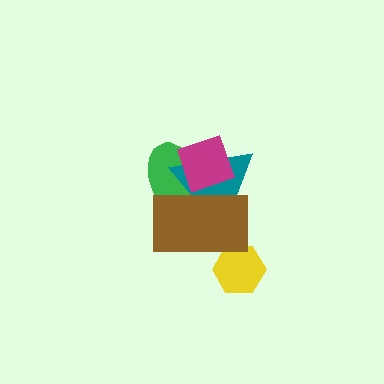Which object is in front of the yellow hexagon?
The brown rectangle is in front of the yellow hexagon.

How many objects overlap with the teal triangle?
3 objects overlap with the teal triangle.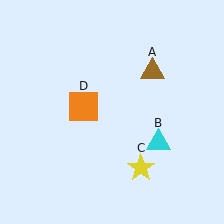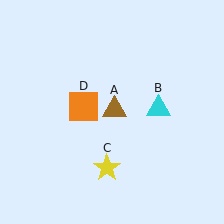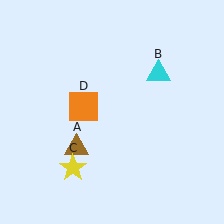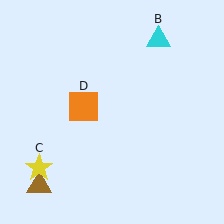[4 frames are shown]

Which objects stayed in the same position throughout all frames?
Orange square (object D) remained stationary.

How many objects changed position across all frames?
3 objects changed position: brown triangle (object A), cyan triangle (object B), yellow star (object C).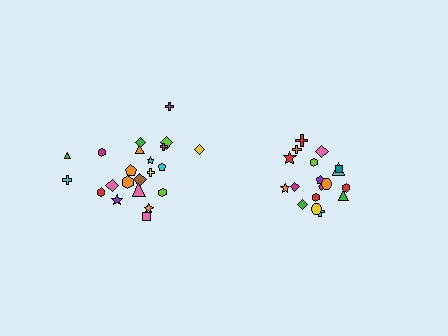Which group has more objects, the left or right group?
The left group.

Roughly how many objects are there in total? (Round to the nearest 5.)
Roughly 40 objects in total.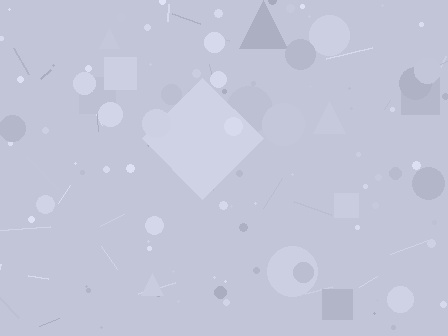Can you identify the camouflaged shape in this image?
The camouflaged shape is a diamond.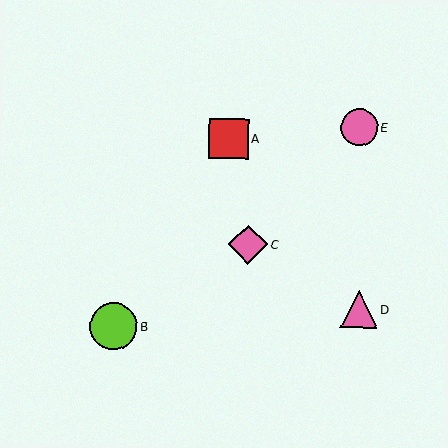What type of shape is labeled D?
Shape D is a pink triangle.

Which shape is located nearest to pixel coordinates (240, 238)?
The pink diamond (labeled C) at (248, 244) is nearest to that location.